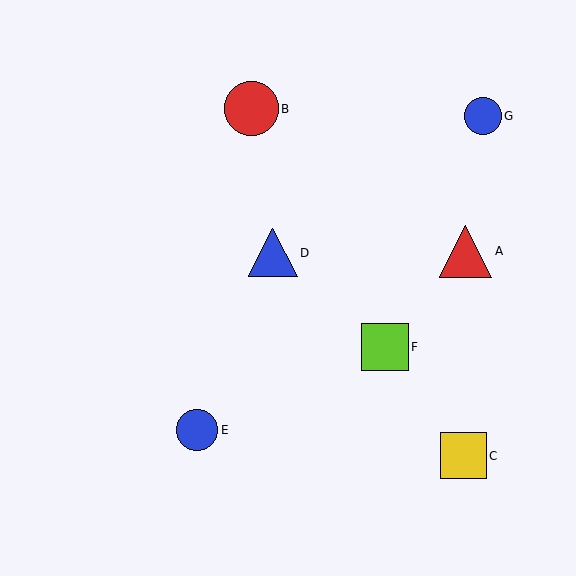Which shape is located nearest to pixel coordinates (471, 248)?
The red triangle (labeled A) at (466, 251) is nearest to that location.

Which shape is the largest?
The red circle (labeled B) is the largest.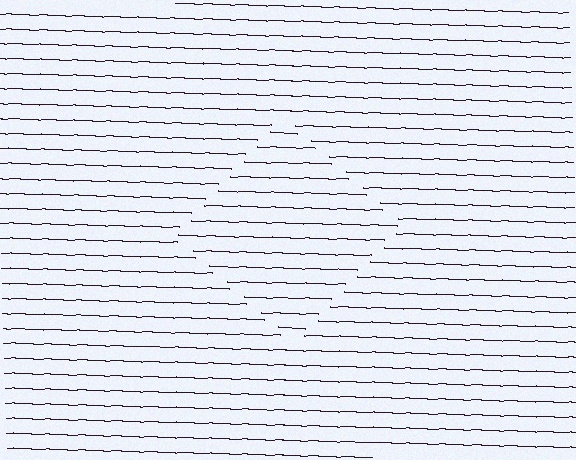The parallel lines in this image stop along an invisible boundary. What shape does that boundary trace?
An illusory square. The interior of the shape contains the same grating, shifted by half a period — the contour is defined by the phase discontinuity where line-ends from the inner and outer gratings abut.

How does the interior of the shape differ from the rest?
The interior of the shape contains the same grating, shifted by half a period — the contour is defined by the phase discontinuity where line-ends from the inner and outer gratings abut.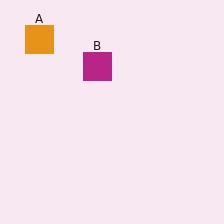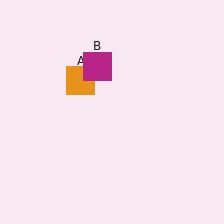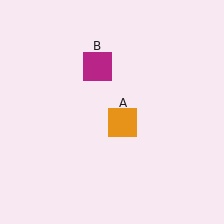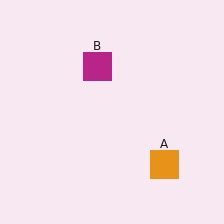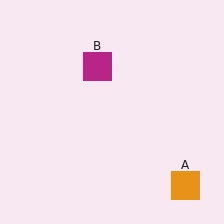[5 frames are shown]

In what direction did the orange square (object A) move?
The orange square (object A) moved down and to the right.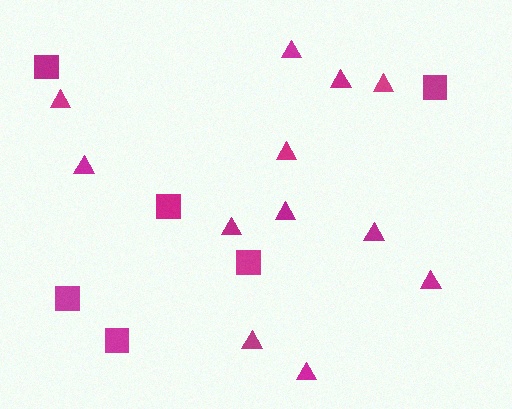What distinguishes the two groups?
There are 2 groups: one group of triangles (12) and one group of squares (6).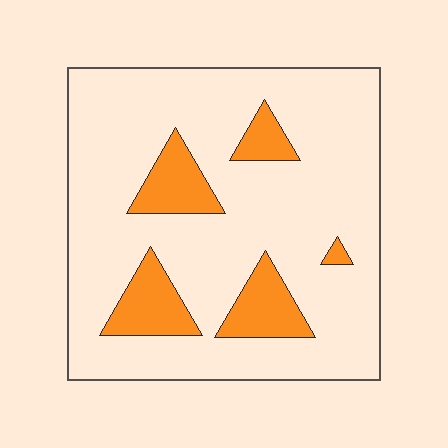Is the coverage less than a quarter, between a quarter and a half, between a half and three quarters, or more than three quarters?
Less than a quarter.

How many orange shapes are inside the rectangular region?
5.